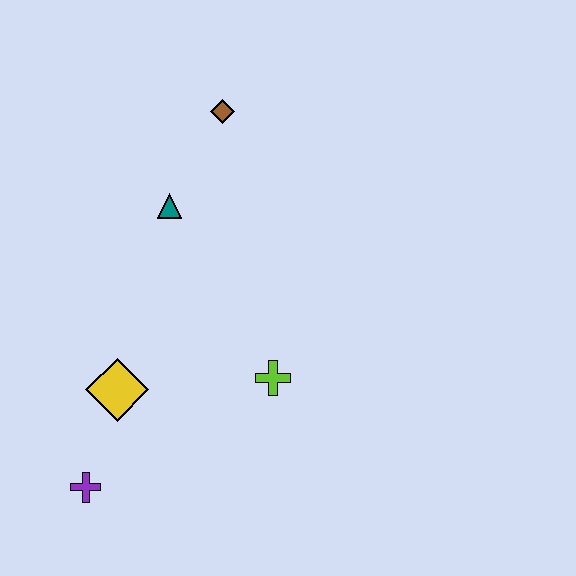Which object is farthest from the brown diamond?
The purple cross is farthest from the brown diamond.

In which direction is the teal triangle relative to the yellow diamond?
The teal triangle is above the yellow diamond.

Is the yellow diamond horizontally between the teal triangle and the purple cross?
Yes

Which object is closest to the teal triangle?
The brown diamond is closest to the teal triangle.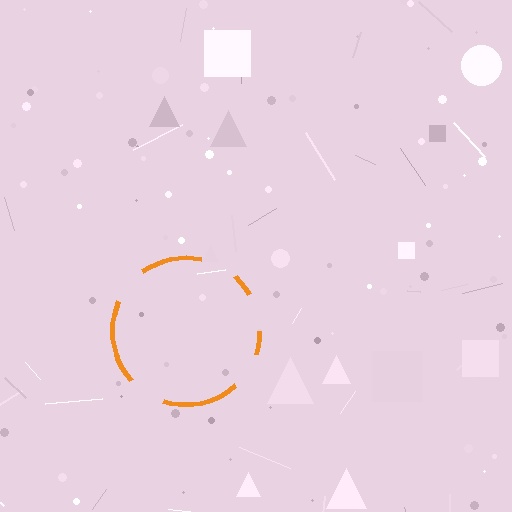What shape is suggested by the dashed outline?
The dashed outline suggests a circle.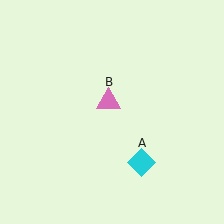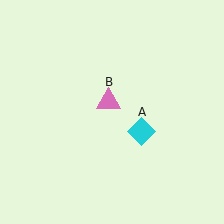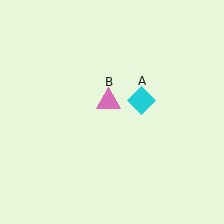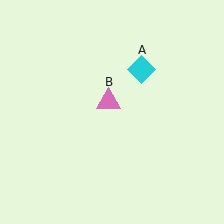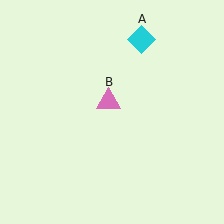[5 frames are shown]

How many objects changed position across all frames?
1 object changed position: cyan diamond (object A).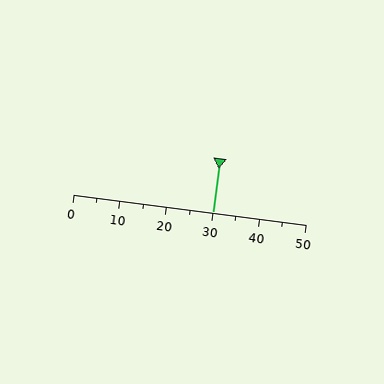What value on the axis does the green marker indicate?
The marker indicates approximately 30.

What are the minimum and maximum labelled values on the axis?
The axis runs from 0 to 50.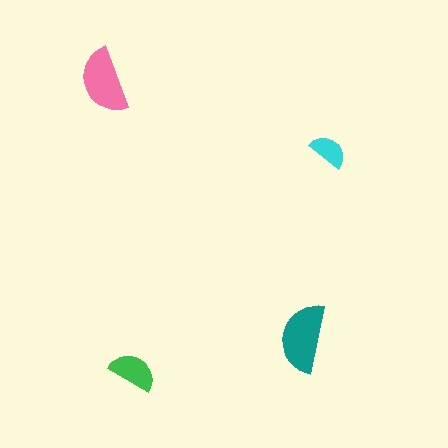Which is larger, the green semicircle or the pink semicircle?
The pink one.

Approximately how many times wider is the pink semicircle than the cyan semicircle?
About 1.5 times wider.